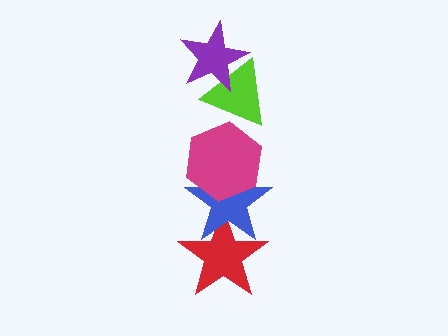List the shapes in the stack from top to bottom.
From top to bottom: the purple star, the lime triangle, the magenta hexagon, the blue star, the red star.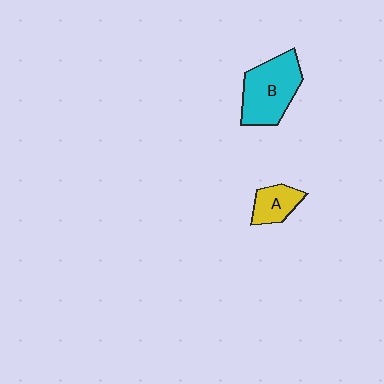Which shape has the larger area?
Shape B (cyan).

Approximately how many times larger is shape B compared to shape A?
Approximately 2.1 times.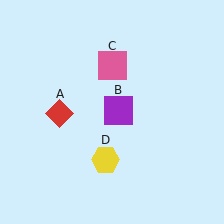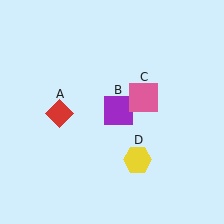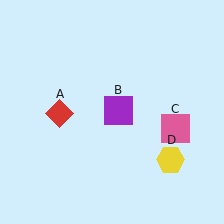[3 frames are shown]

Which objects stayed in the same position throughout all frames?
Red diamond (object A) and purple square (object B) remained stationary.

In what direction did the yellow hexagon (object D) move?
The yellow hexagon (object D) moved right.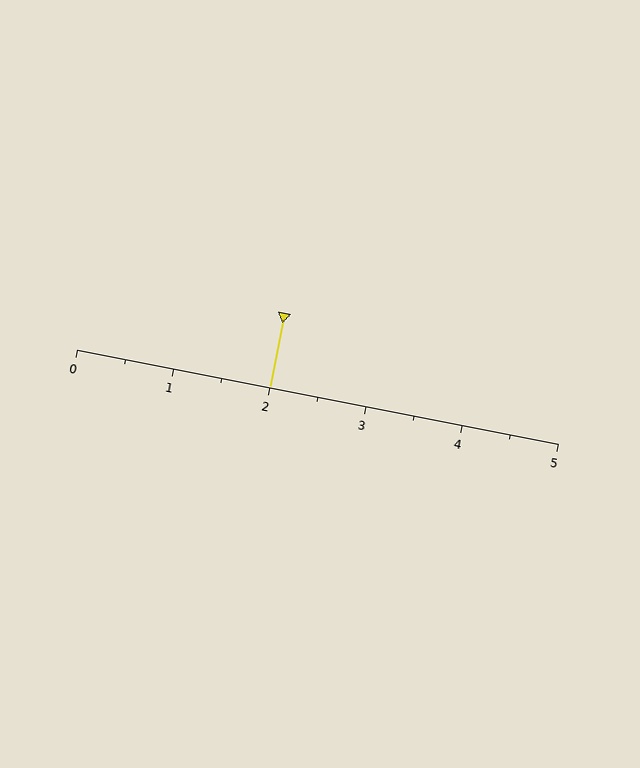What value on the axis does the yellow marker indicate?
The marker indicates approximately 2.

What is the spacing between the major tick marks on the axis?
The major ticks are spaced 1 apart.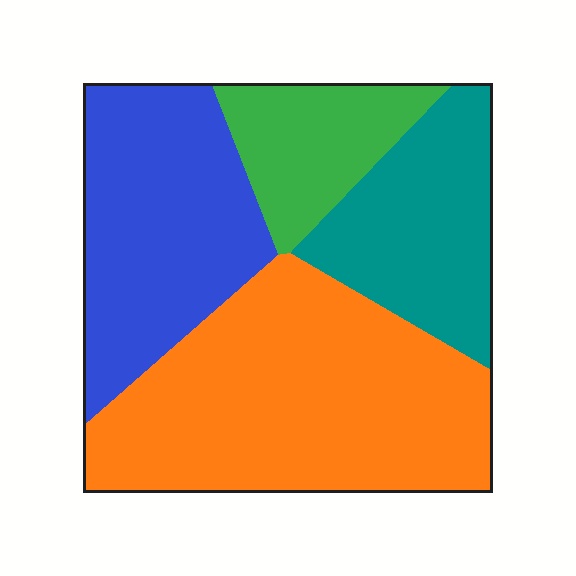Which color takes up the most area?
Orange, at roughly 40%.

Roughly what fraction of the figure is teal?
Teal covers about 20% of the figure.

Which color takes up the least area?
Green, at roughly 15%.